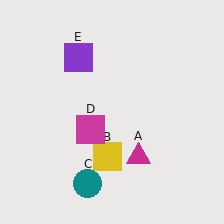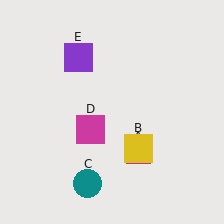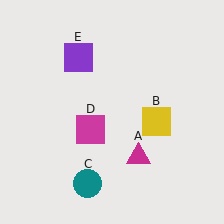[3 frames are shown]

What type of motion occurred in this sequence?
The yellow square (object B) rotated counterclockwise around the center of the scene.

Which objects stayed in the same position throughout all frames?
Magenta triangle (object A) and teal circle (object C) and magenta square (object D) and purple square (object E) remained stationary.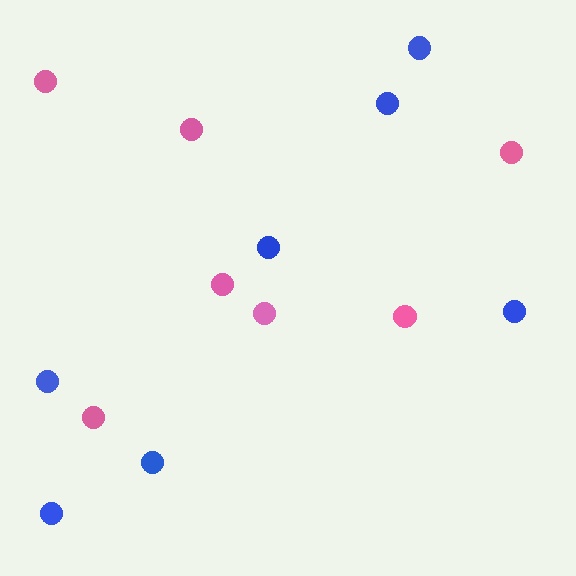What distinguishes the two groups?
There are 2 groups: one group of blue circles (7) and one group of pink circles (7).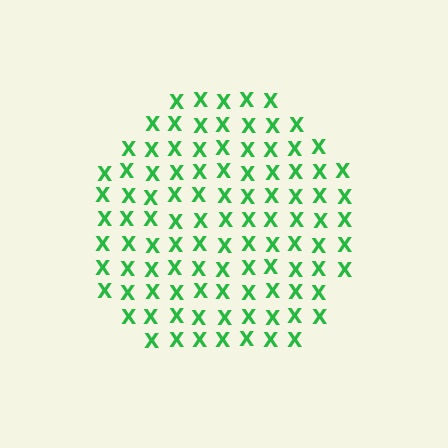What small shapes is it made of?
It is made of small letter X's.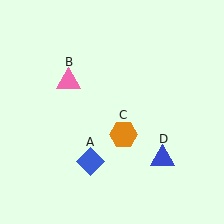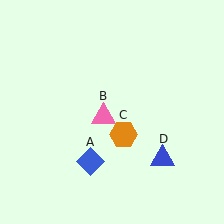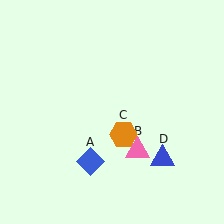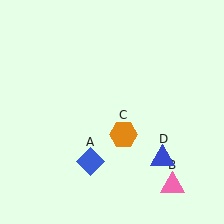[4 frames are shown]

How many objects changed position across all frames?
1 object changed position: pink triangle (object B).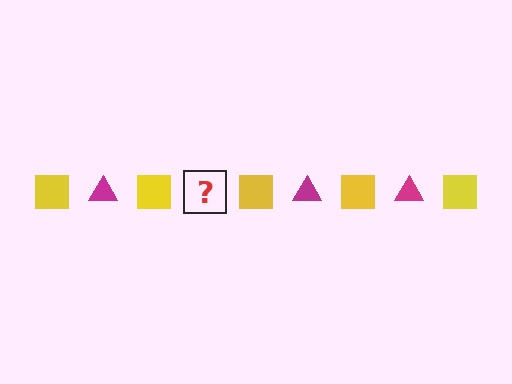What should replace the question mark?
The question mark should be replaced with a magenta triangle.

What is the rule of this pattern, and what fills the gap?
The rule is that the pattern alternates between yellow square and magenta triangle. The gap should be filled with a magenta triangle.